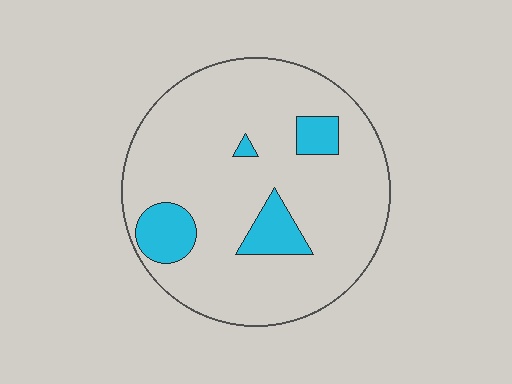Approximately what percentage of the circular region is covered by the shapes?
Approximately 15%.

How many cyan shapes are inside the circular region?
4.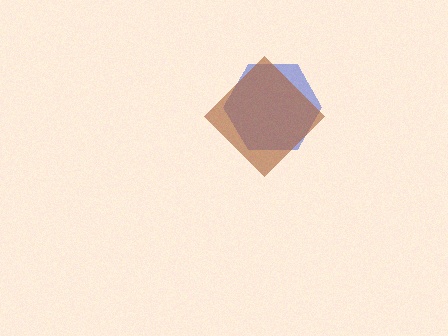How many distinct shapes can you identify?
There are 2 distinct shapes: a blue hexagon, a brown diamond.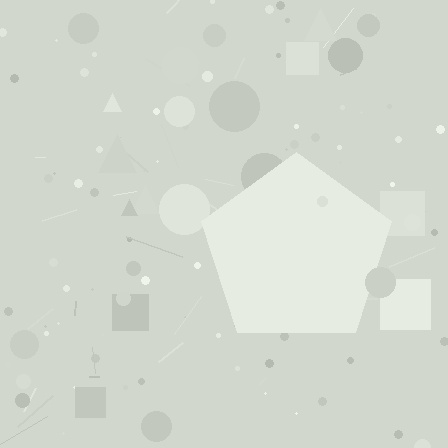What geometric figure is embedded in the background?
A pentagon is embedded in the background.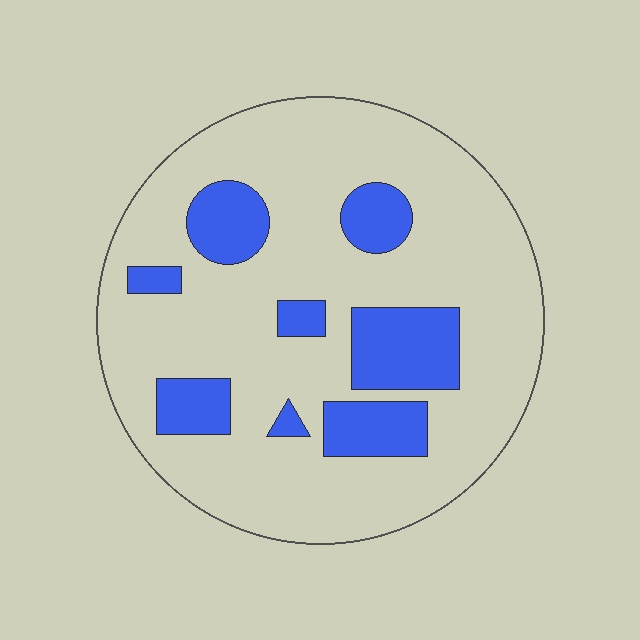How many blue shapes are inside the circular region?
8.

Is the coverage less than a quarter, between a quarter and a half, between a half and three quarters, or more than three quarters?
Less than a quarter.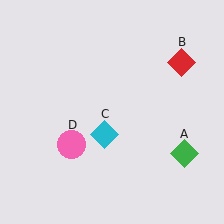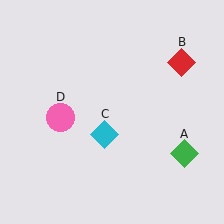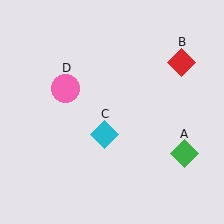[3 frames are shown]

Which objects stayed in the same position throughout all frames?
Green diamond (object A) and red diamond (object B) and cyan diamond (object C) remained stationary.